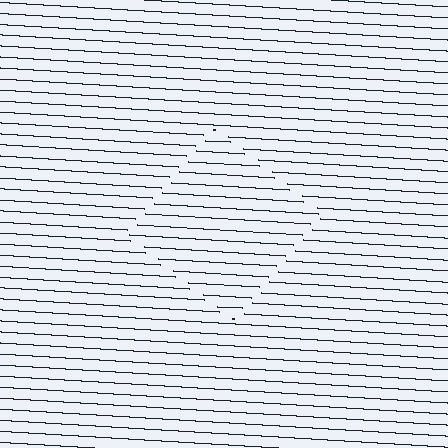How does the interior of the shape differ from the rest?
The interior of the shape contains the same grating, shifted by half a period — the contour is defined by the phase discontinuity where line-ends from the inner and outer gratings abut.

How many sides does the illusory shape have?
4 sides — the line-ends trace a square.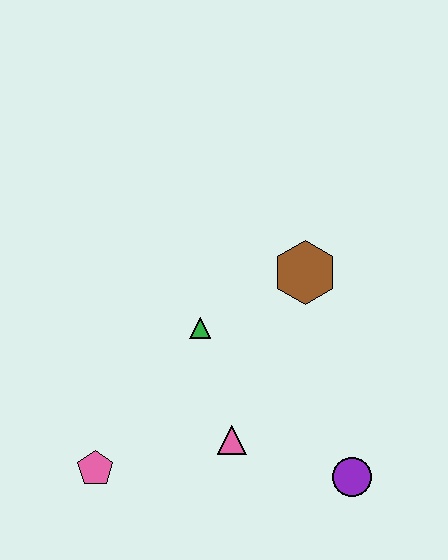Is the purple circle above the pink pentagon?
No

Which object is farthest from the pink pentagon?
The brown hexagon is farthest from the pink pentagon.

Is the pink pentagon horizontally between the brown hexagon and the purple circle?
No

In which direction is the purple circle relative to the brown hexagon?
The purple circle is below the brown hexagon.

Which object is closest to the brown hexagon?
The green triangle is closest to the brown hexagon.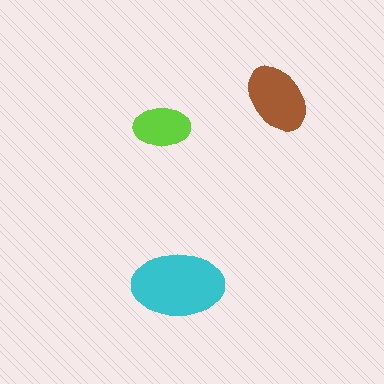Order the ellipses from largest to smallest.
the cyan one, the brown one, the lime one.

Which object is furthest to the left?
The lime ellipse is leftmost.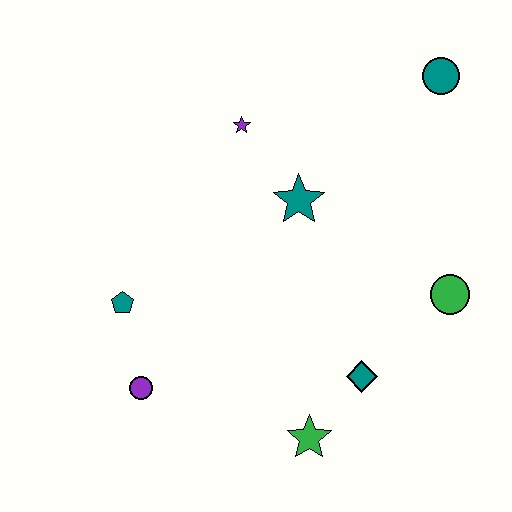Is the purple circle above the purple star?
No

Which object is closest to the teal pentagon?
The purple circle is closest to the teal pentagon.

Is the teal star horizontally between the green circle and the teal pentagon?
Yes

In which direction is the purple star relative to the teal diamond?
The purple star is above the teal diamond.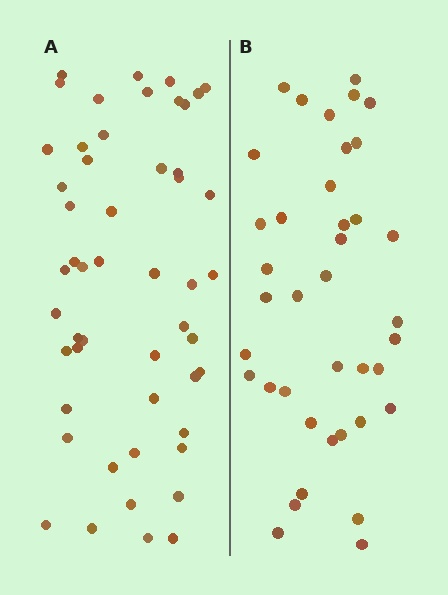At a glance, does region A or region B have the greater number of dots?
Region A (the left region) has more dots.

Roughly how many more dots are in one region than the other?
Region A has roughly 12 or so more dots than region B.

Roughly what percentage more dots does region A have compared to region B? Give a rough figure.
About 30% more.